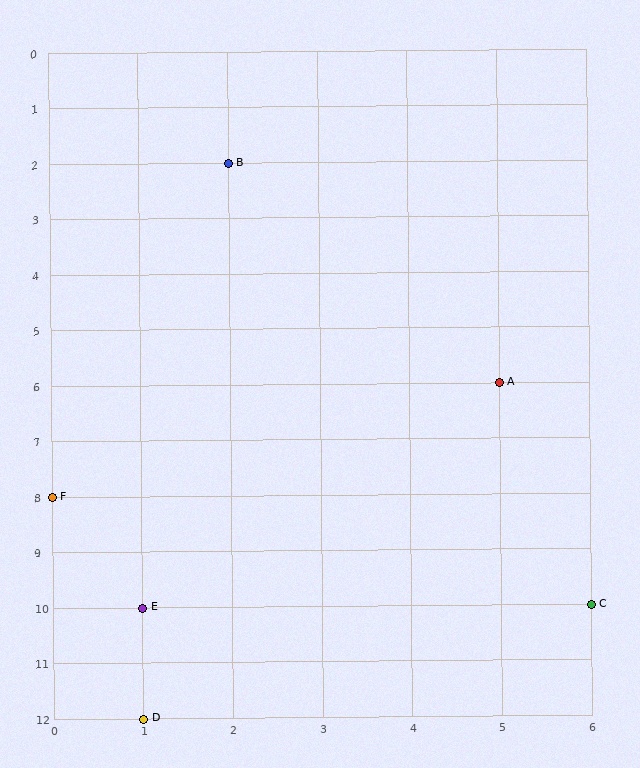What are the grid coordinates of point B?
Point B is at grid coordinates (2, 2).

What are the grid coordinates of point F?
Point F is at grid coordinates (0, 8).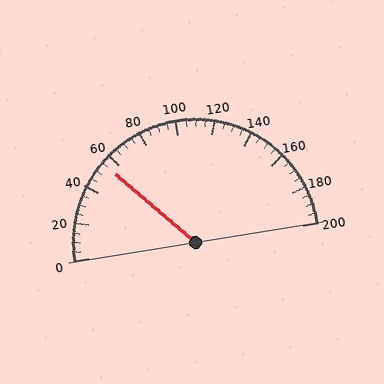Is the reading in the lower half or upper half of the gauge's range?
The reading is in the lower half of the range (0 to 200).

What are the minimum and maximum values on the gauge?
The gauge ranges from 0 to 200.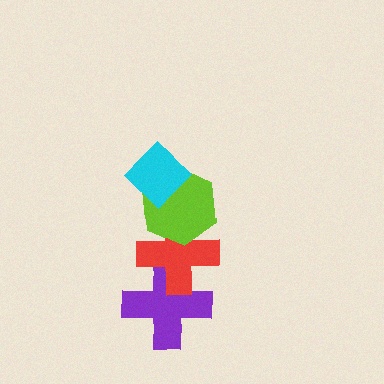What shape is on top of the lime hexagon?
The cyan diamond is on top of the lime hexagon.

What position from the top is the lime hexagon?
The lime hexagon is 2nd from the top.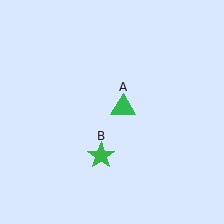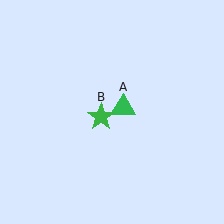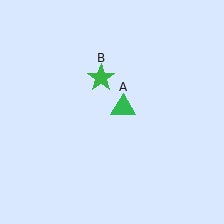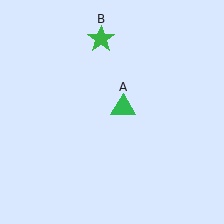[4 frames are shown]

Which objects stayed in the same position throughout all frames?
Green triangle (object A) remained stationary.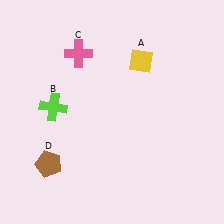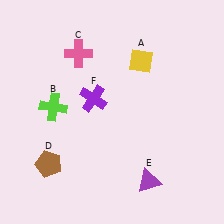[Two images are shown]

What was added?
A purple triangle (E), a purple cross (F) were added in Image 2.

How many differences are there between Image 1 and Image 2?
There are 2 differences between the two images.